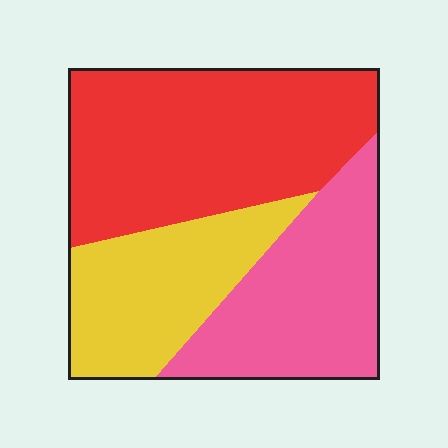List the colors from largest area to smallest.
From largest to smallest: red, pink, yellow.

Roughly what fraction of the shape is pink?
Pink takes up between a quarter and a half of the shape.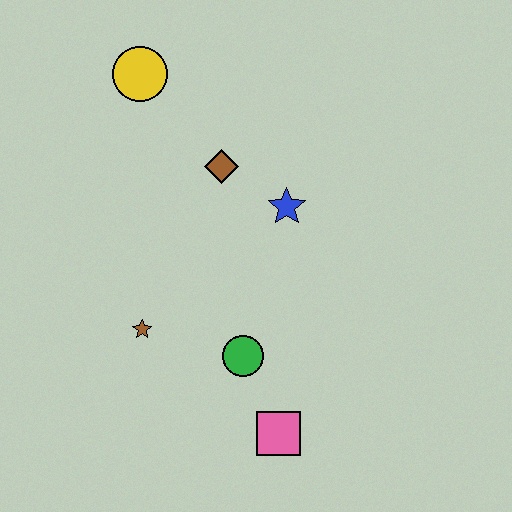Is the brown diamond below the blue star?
No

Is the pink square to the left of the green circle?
No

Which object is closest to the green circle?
The pink square is closest to the green circle.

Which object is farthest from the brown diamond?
The pink square is farthest from the brown diamond.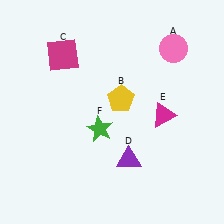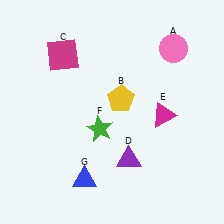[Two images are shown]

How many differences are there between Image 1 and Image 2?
There is 1 difference between the two images.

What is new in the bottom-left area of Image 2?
A blue triangle (G) was added in the bottom-left area of Image 2.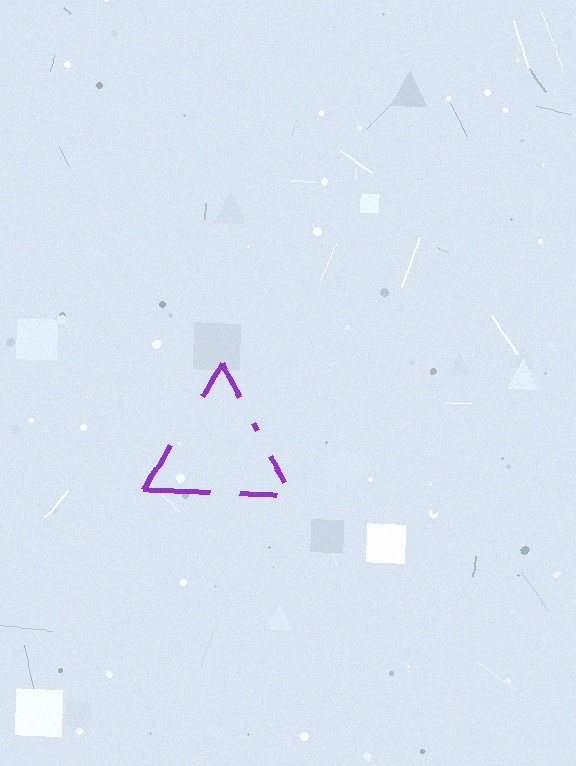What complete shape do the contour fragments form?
The contour fragments form a triangle.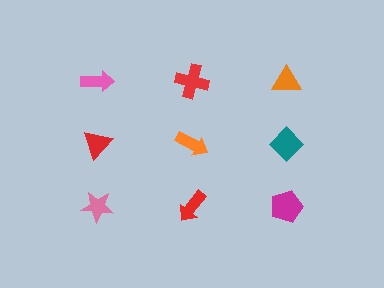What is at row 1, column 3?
An orange triangle.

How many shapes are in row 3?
3 shapes.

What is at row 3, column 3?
A magenta pentagon.